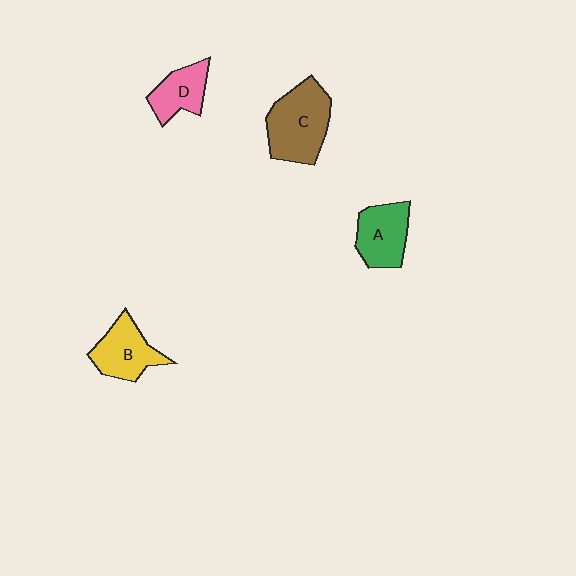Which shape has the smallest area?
Shape D (pink).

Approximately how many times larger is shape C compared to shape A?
Approximately 1.4 times.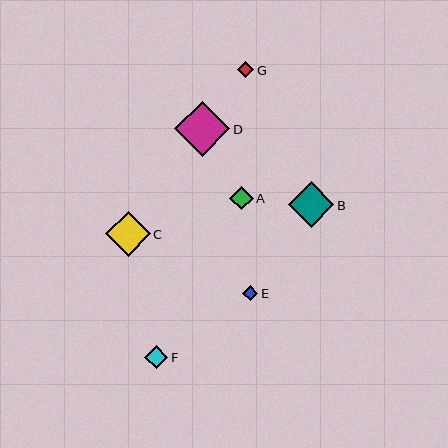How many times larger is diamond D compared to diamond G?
Diamond D is approximately 3.4 times the size of diamond G.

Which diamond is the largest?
Diamond D is the largest with a size of approximately 55 pixels.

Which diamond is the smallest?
Diamond E is the smallest with a size of approximately 15 pixels.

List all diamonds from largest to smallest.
From largest to smallest: D, B, C, A, F, G, E.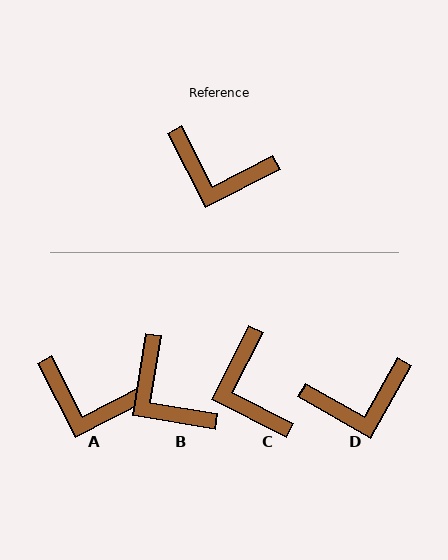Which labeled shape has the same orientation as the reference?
A.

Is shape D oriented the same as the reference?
No, it is off by about 33 degrees.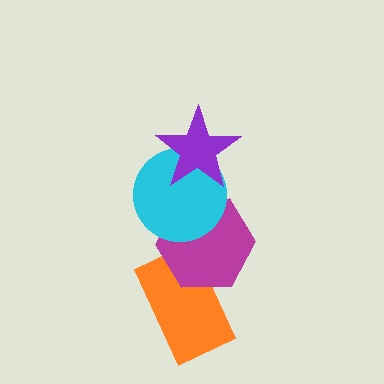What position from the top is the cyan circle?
The cyan circle is 2nd from the top.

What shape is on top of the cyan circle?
The purple star is on top of the cyan circle.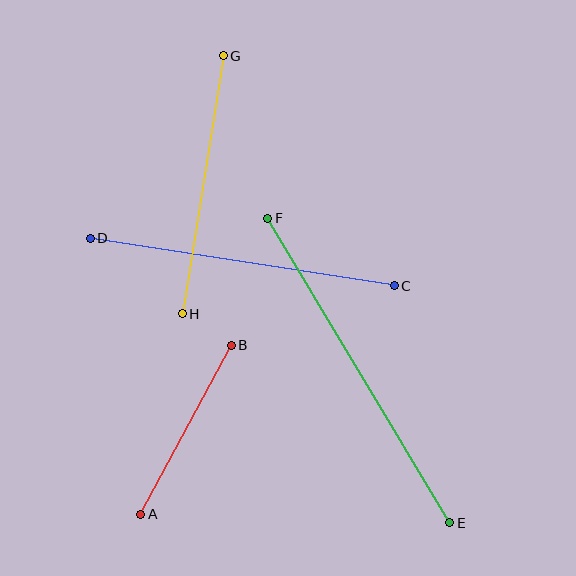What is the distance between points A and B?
The distance is approximately 191 pixels.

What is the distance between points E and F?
The distance is approximately 355 pixels.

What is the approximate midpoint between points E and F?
The midpoint is at approximately (359, 371) pixels.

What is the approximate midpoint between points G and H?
The midpoint is at approximately (203, 185) pixels.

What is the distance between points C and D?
The distance is approximately 308 pixels.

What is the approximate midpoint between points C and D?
The midpoint is at approximately (242, 262) pixels.